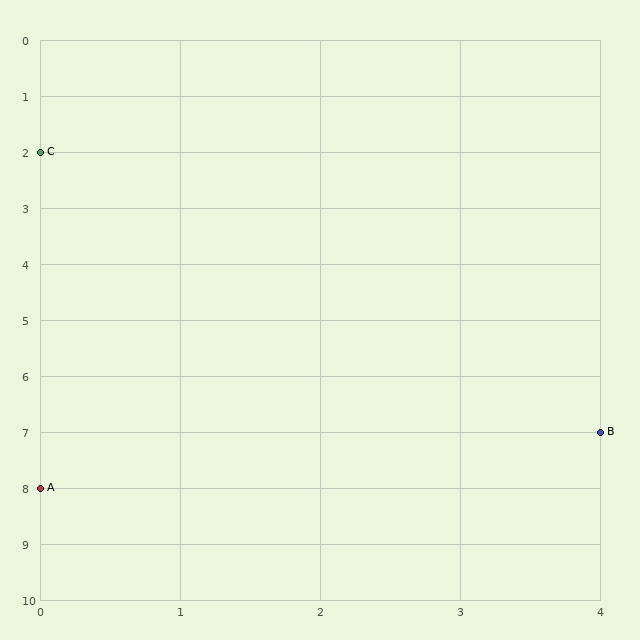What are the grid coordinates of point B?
Point B is at grid coordinates (4, 7).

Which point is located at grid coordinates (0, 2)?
Point C is at (0, 2).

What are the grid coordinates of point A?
Point A is at grid coordinates (0, 8).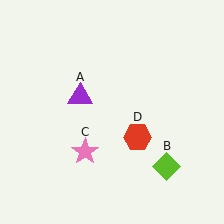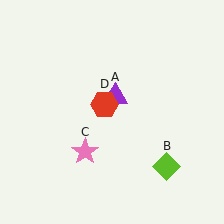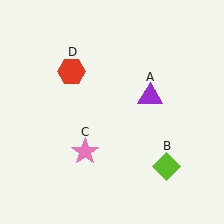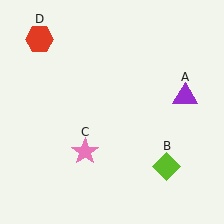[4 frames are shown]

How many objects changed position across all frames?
2 objects changed position: purple triangle (object A), red hexagon (object D).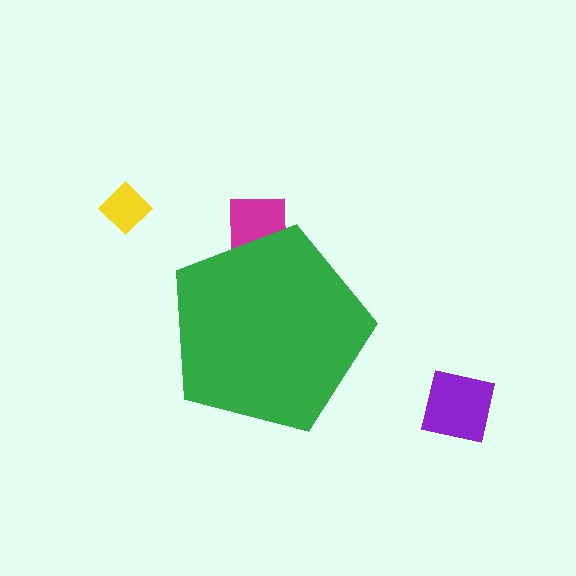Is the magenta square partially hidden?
Yes, the magenta square is partially hidden behind the green pentagon.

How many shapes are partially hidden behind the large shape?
1 shape is partially hidden.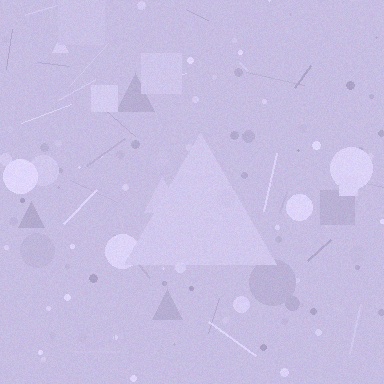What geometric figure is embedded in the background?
A triangle is embedded in the background.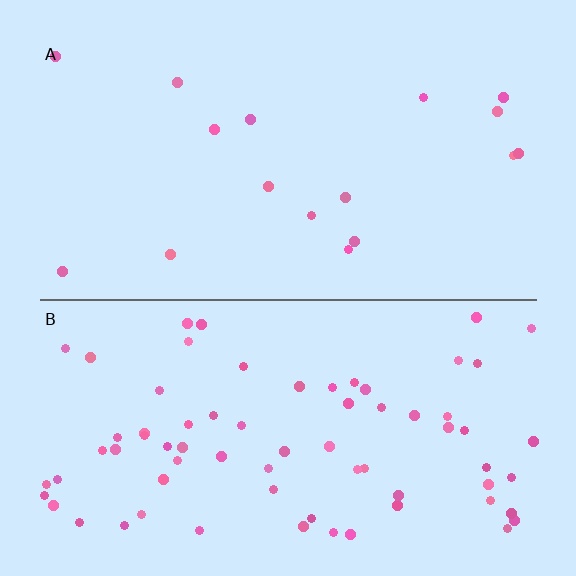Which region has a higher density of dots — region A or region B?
B (the bottom).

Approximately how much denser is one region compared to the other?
Approximately 4.3× — region B over region A.